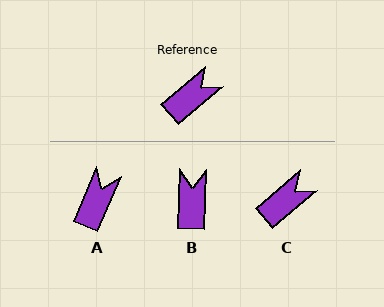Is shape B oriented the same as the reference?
No, it is off by about 48 degrees.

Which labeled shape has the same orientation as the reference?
C.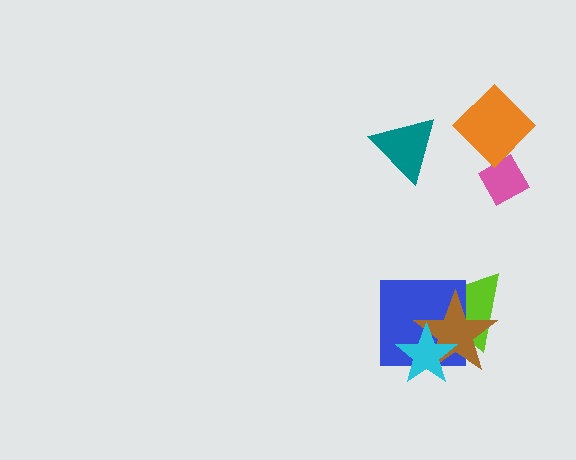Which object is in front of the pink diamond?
The orange diamond is in front of the pink diamond.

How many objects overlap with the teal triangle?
0 objects overlap with the teal triangle.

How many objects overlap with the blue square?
3 objects overlap with the blue square.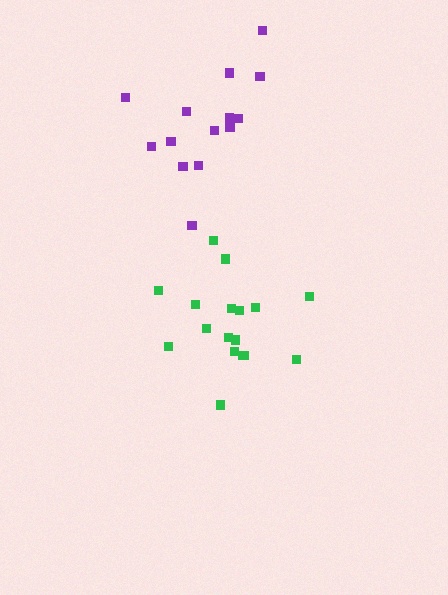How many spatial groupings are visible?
There are 2 spatial groupings.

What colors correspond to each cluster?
The clusters are colored: green, purple.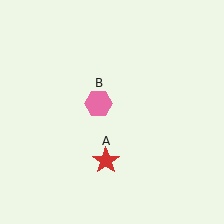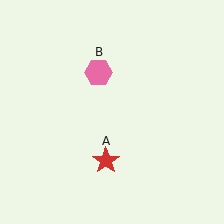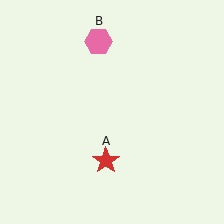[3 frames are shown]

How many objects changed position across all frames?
1 object changed position: pink hexagon (object B).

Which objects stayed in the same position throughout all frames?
Red star (object A) remained stationary.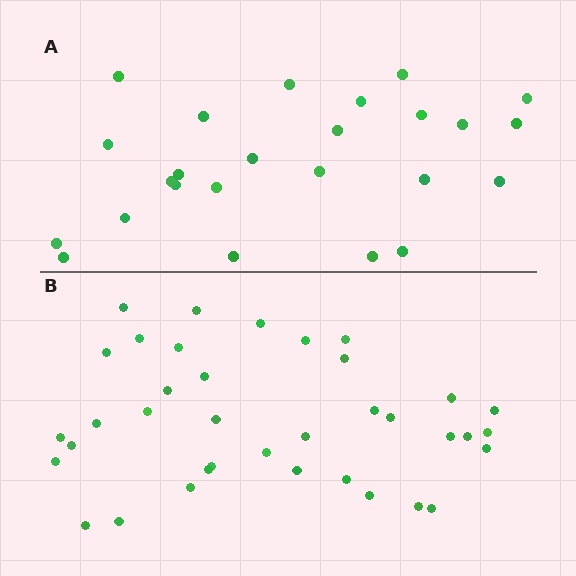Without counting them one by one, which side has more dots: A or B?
Region B (the bottom region) has more dots.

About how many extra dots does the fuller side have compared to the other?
Region B has roughly 12 or so more dots than region A.